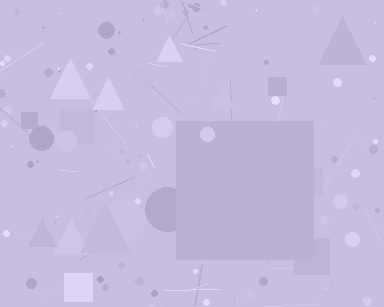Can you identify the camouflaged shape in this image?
The camouflaged shape is a square.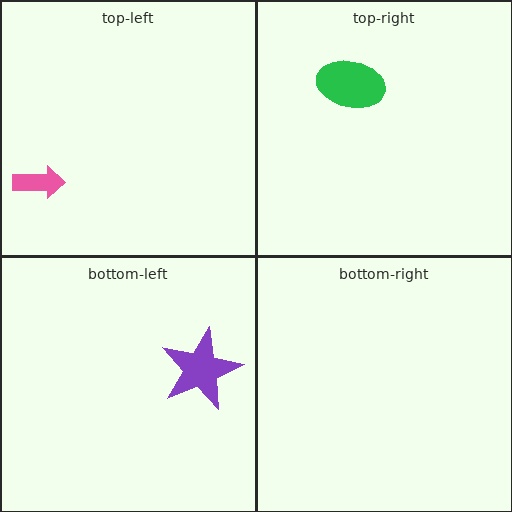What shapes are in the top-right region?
The green ellipse.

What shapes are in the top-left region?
The pink arrow.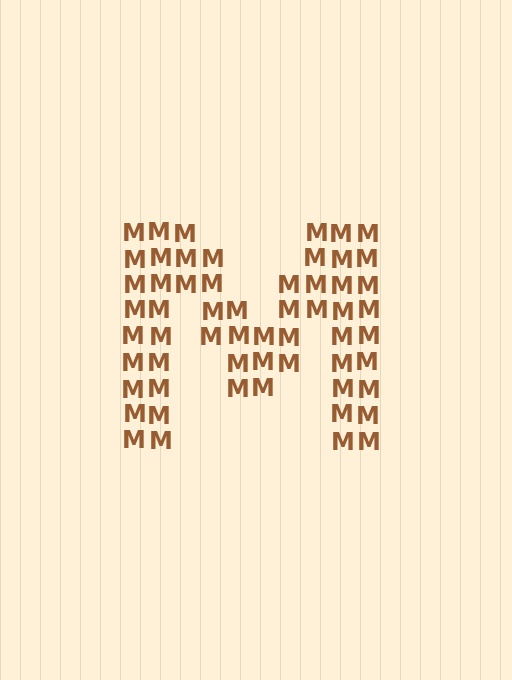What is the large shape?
The large shape is the letter M.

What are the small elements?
The small elements are letter M's.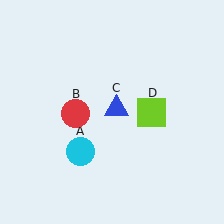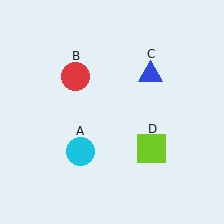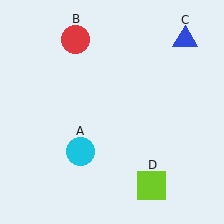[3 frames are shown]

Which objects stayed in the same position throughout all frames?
Cyan circle (object A) remained stationary.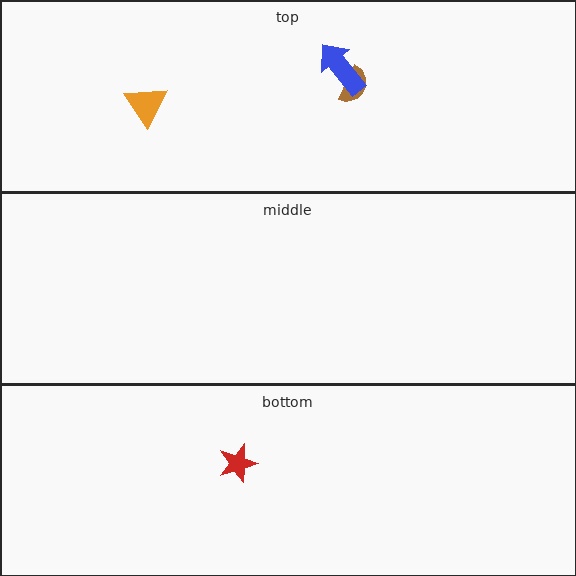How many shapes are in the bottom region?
1.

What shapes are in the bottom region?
The red star.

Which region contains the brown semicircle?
The top region.